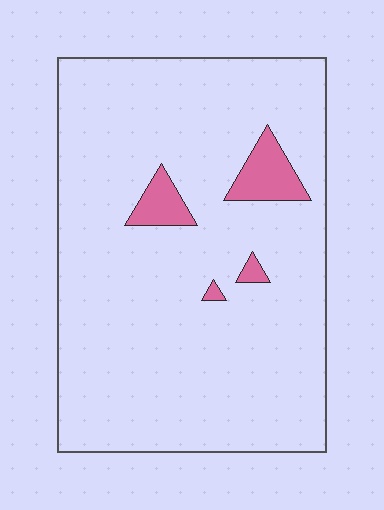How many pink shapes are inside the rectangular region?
4.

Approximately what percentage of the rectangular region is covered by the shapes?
Approximately 5%.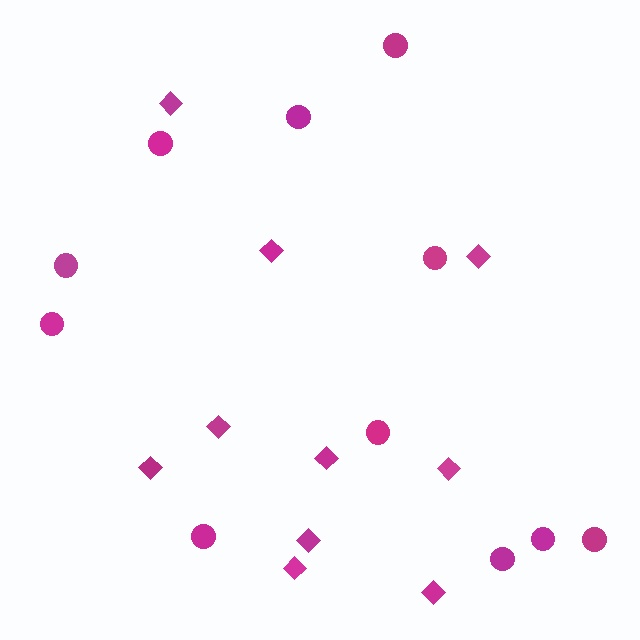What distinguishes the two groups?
There are 2 groups: one group of circles (11) and one group of diamonds (10).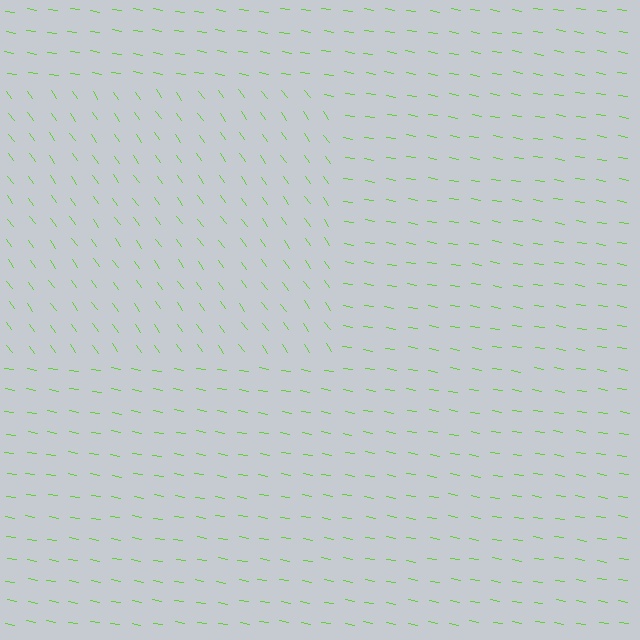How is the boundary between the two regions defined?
The boundary is defined purely by a change in line orientation (approximately 45 degrees difference). All lines are the same color and thickness.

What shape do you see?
I see a rectangle.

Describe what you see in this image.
The image is filled with small lime line segments. A rectangle region in the image has lines oriented differently from the surrounding lines, creating a visible texture boundary.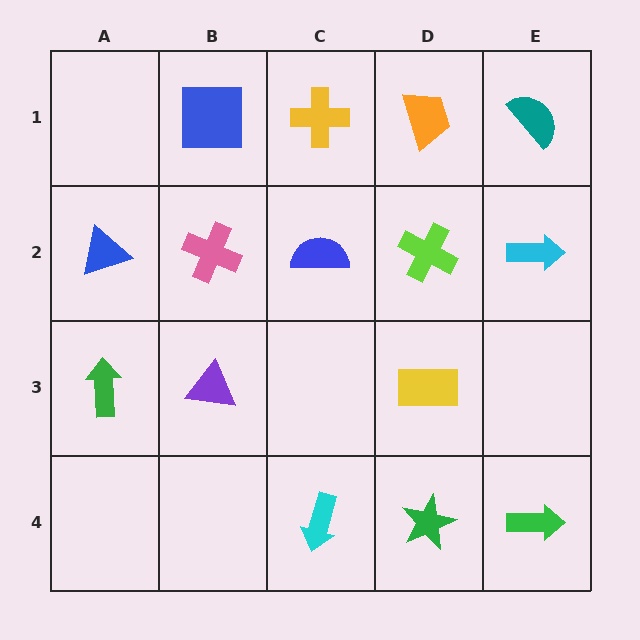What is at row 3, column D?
A yellow rectangle.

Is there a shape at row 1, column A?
No, that cell is empty.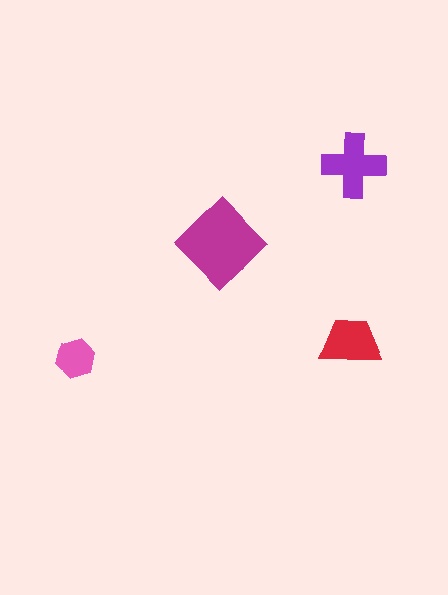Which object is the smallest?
The pink hexagon.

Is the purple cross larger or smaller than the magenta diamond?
Smaller.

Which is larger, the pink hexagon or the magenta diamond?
The magenta diamond.